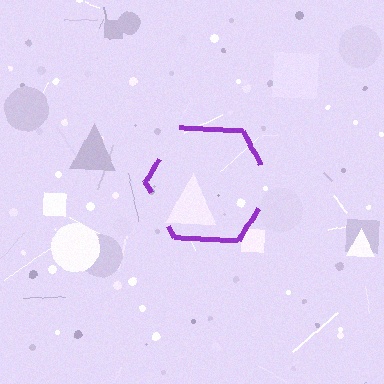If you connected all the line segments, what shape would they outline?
They would outline a hexagon.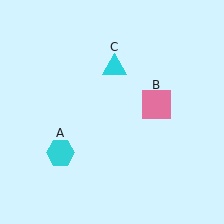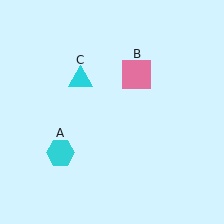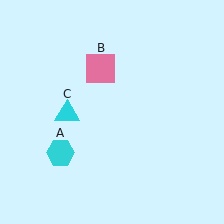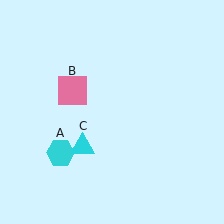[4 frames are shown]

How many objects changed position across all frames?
2 objects changed position: pink square (object B), cyan triangle (object C).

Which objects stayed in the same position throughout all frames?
Cyan hexagon (object A) remained stationary.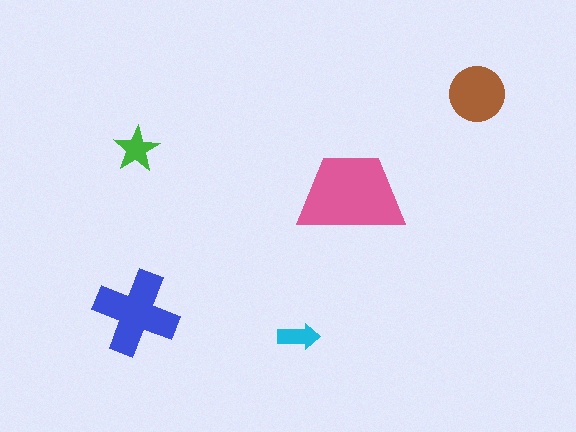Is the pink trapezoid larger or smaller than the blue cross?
Larger.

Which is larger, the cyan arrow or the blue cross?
The blue cross.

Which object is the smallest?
The cyan arrow.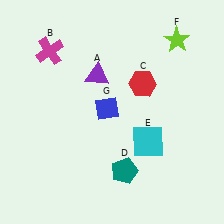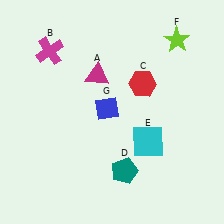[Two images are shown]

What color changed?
The triangle (A) changed from purple in Image 1 to magenta in Image 2.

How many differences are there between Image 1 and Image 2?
There is 1 difference between the two images.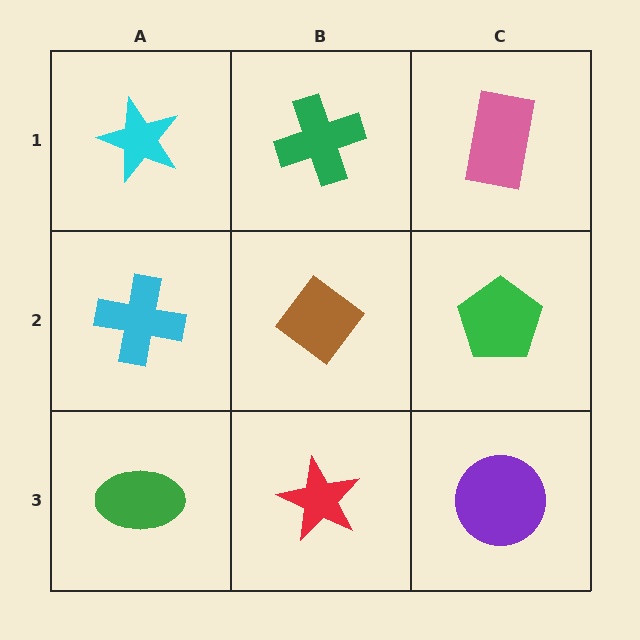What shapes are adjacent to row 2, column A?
A cyan star (row 1, column A), a green ellipse (row 3, column A), a brown diamond (row 2, column B).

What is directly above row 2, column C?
A pink rectangle.